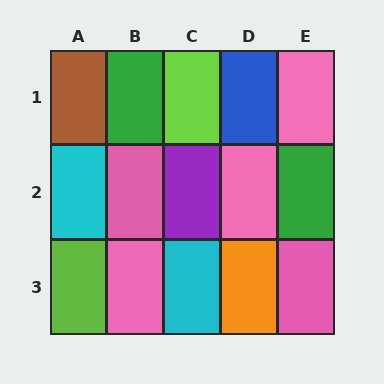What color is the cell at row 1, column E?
Pink.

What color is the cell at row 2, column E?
Green.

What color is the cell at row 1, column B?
Green.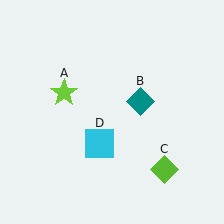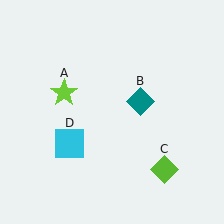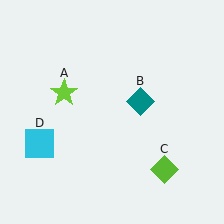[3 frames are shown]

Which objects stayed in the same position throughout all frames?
Lime star (object A) and teal diamond (object B) and lime diamond (object C) remained stationary.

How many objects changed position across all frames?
1 object changed position: cyan square (object D).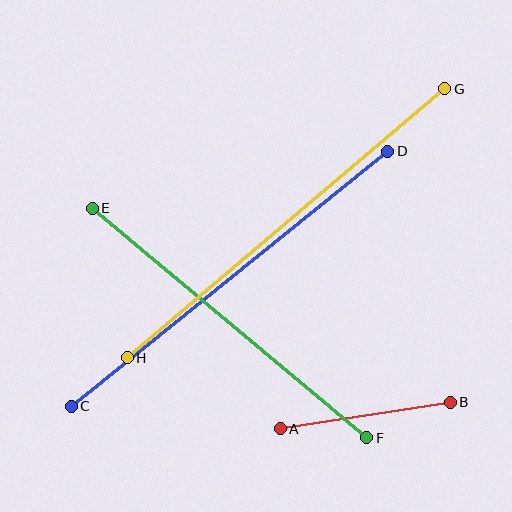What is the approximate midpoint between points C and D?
The midpoint is at approximately (230, 279) pixels.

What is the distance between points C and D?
The distance is approximately 406 pixels.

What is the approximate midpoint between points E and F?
The midpoint is at approximately (229, 323) pixels.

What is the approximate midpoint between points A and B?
The midpoint is at approximately (365, 415) pixels.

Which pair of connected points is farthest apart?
Points G and H are farthest apart.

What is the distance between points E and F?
The distance is approximately 358 pixels.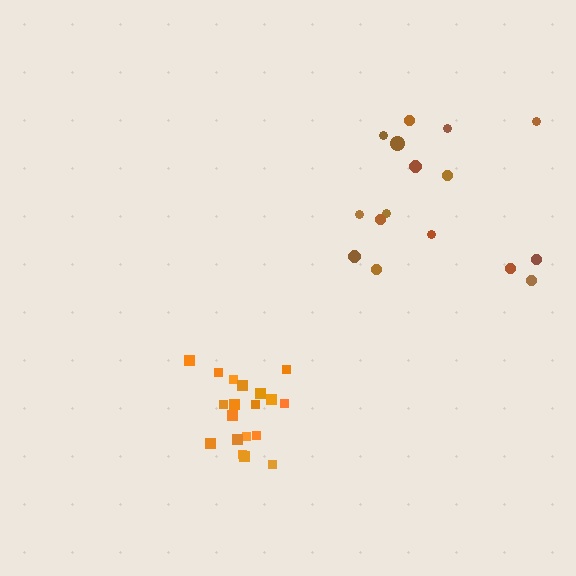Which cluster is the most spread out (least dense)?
Brown.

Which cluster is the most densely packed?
Orange.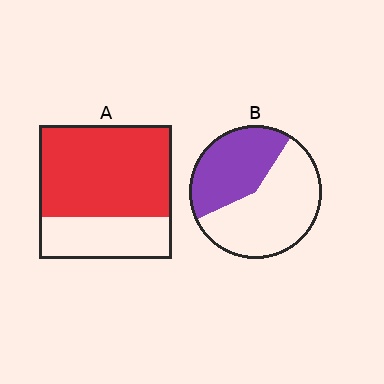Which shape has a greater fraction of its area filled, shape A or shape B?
Shape A.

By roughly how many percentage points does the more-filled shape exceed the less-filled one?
By roughly 30 percentage points (A over B).